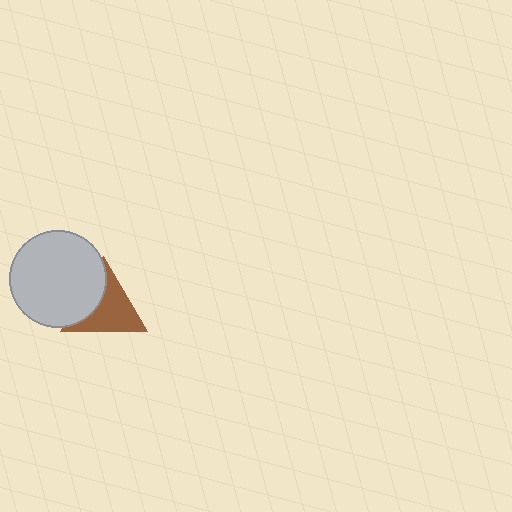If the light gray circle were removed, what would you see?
You would see the complete brown triangle.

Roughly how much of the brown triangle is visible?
About half of it is visible (roughly 64%).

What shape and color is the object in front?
The object in front is a light gray circle.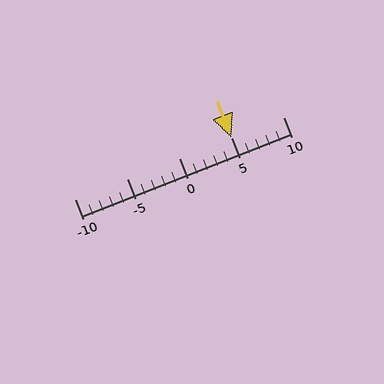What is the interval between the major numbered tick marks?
The major tick marks are spaced 5 units apart.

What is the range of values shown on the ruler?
The ruler shows values from -10 to 10.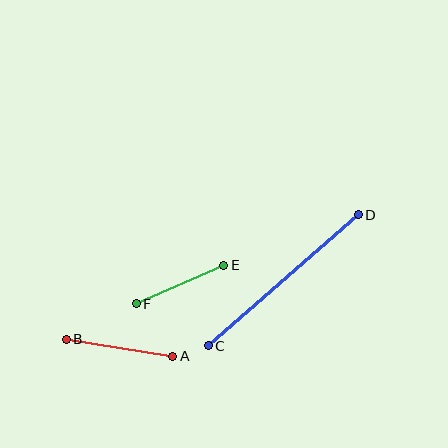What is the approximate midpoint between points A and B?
The midpoint is at approximately (120, 348) pixels.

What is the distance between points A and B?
The distance is approximately 107 pixels.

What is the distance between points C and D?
The distance is approximately 199 pixels.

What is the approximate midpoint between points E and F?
The midpoint is at approximately (180, 285) pixels.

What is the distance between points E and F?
The distance is approximately 95 pixels.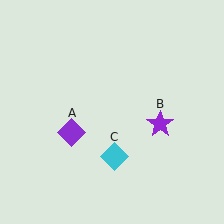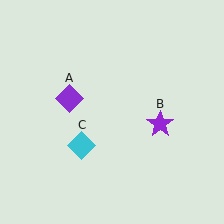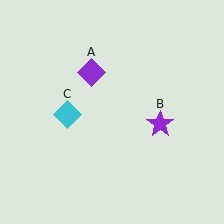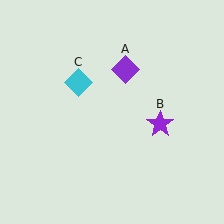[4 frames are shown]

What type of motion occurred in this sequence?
The purple diamond (object A), cyan diamond (object C) rotated clockwise around the center of the scene.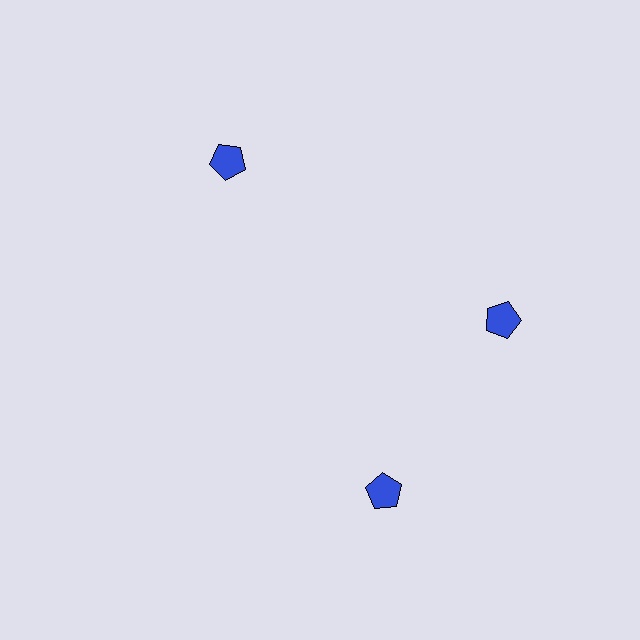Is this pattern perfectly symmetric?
No. The 3 blue pentagons are arranged in a ring, but one element near the 7 o'clock position is rotated out of alignment along the ring, breaking the 3-fold rotational symmetry.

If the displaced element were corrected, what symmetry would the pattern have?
It would have 3-fold rotational symmetry — the pattern would map onto itself every 120 degrees.